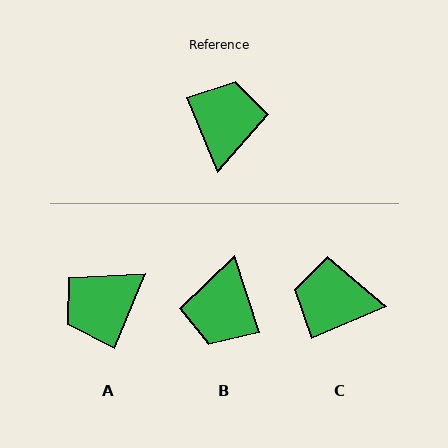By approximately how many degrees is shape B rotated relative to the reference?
Approximately 175 degrees counter-clockwise.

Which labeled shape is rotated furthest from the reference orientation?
B, about 175 degrees away.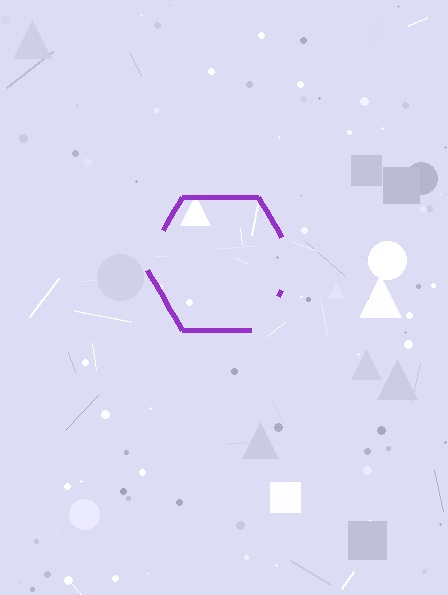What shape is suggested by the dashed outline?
The dashed outline suggests a hexagon.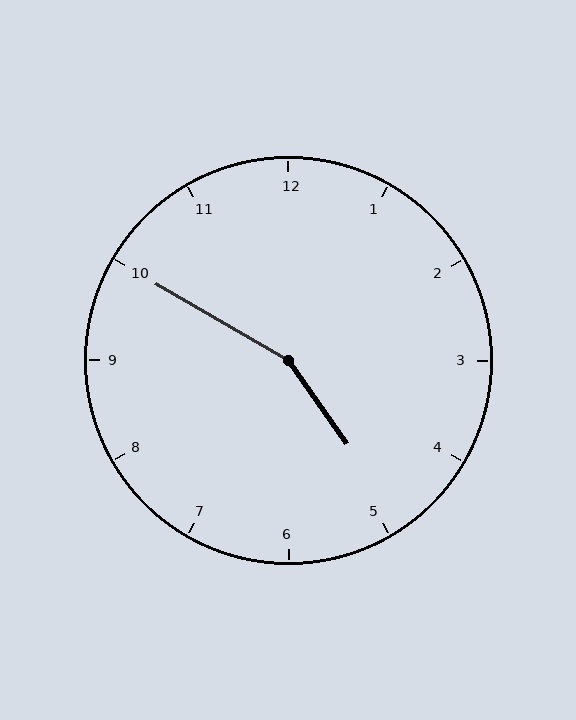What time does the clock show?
4:50.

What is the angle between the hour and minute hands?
Approximately 155 degrees.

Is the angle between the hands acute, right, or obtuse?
It is obtuse.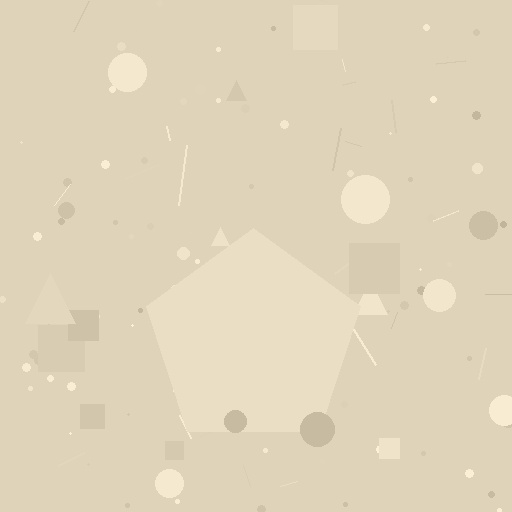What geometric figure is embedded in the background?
A pentagon is embedded in the background.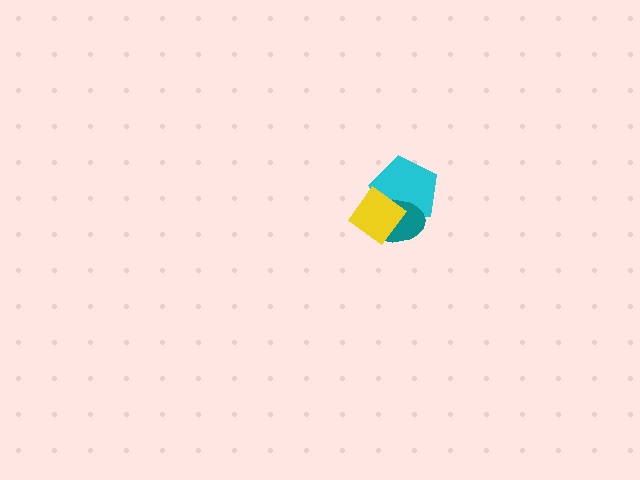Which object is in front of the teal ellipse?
The yellow diamond is in front of the teal ellipse.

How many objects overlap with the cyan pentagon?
2 objects overlap with the cyan pentagon.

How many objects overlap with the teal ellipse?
2 objects overlap with the teal ellipse.